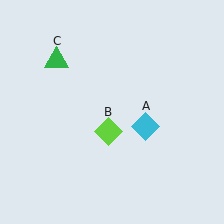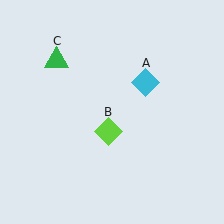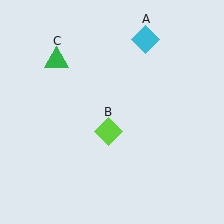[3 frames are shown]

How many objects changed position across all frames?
1 object changed position: cyan diamond (object A).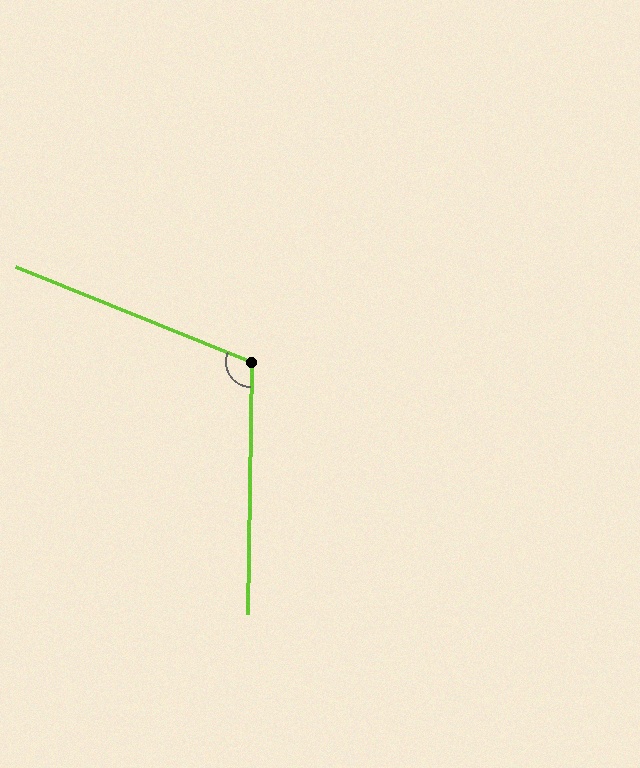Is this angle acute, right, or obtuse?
It is obtuse.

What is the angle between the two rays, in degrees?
Approximately 111 degrees.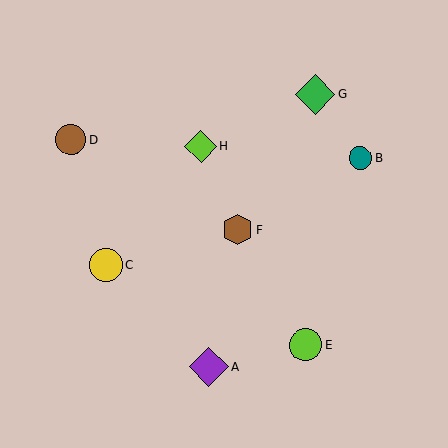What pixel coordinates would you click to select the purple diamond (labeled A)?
Click at (209, 367) to select the purple diamond A.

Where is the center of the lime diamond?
The center of the lime diamond is at (201, 147).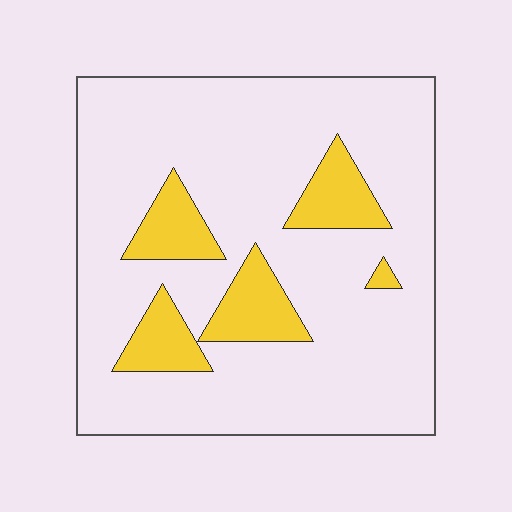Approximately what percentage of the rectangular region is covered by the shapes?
Approximately 15%.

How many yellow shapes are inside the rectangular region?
5.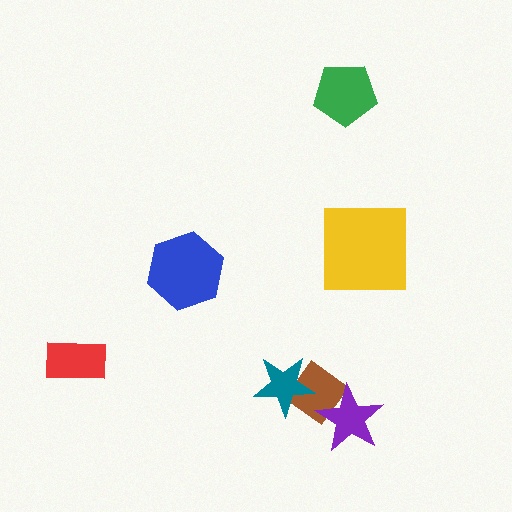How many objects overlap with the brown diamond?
2 objects overlap with the brown diamond.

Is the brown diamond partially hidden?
Yes, it is partially covered by another shape.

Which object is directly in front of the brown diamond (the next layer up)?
The teal star is directly in front of the brown diamond.